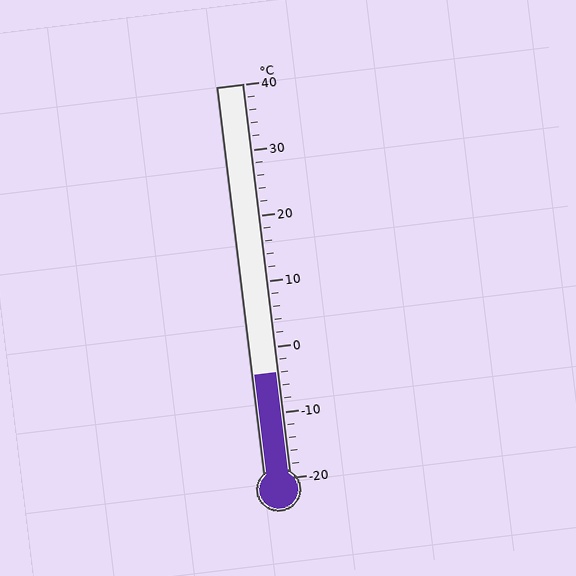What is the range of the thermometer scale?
The thermometer scale ranges from -20°C to 40°C.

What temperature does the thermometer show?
The thermometer shows approximately -4°C.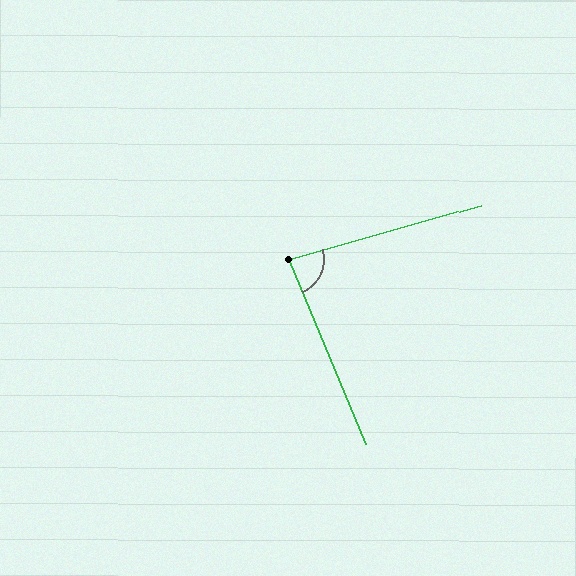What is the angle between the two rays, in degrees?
Approximately 83 degrees.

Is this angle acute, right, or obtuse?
It is acute.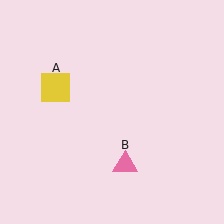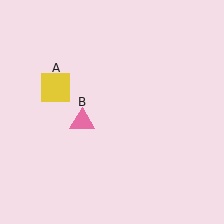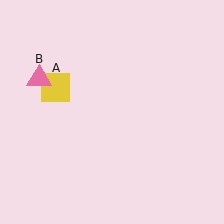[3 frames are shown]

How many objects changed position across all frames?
1 object changed position: pink triangle (object B).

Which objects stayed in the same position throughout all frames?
Yellow square (object A) remained stationary.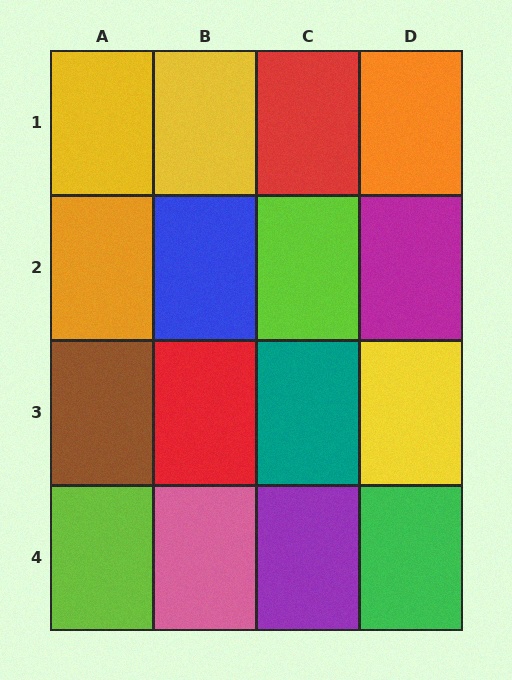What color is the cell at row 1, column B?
Yellow.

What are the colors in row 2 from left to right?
Orange, blue, lime, magenta.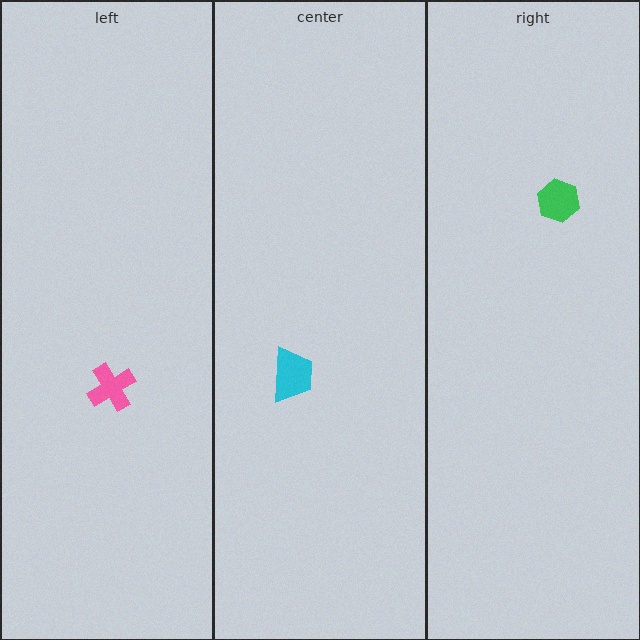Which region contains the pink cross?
The left region.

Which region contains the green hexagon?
The right region.